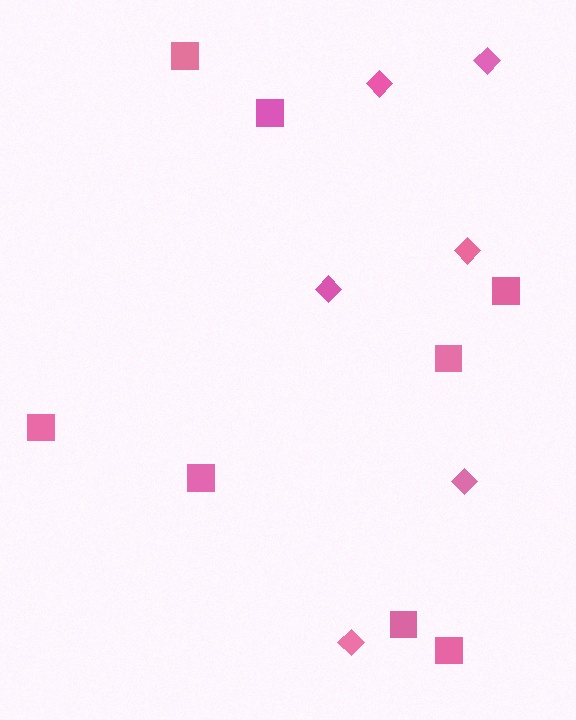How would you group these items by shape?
There are 2 groups: one group of diamonds (6) and one group of squares (8).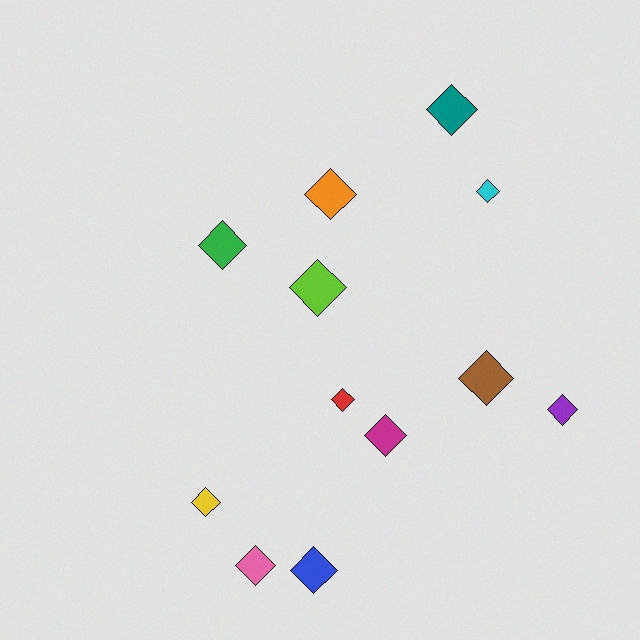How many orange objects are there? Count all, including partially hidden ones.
There is 1 orange object.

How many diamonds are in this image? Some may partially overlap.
There are 12 diamonds.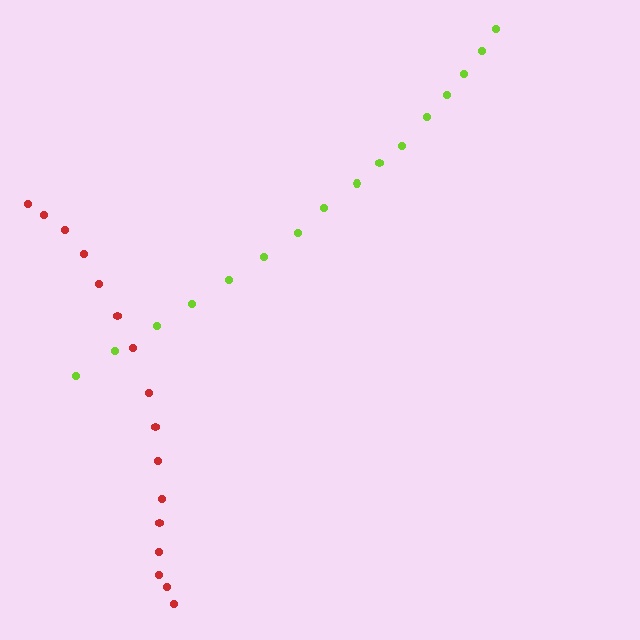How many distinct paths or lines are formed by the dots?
There are 2 distinct paths.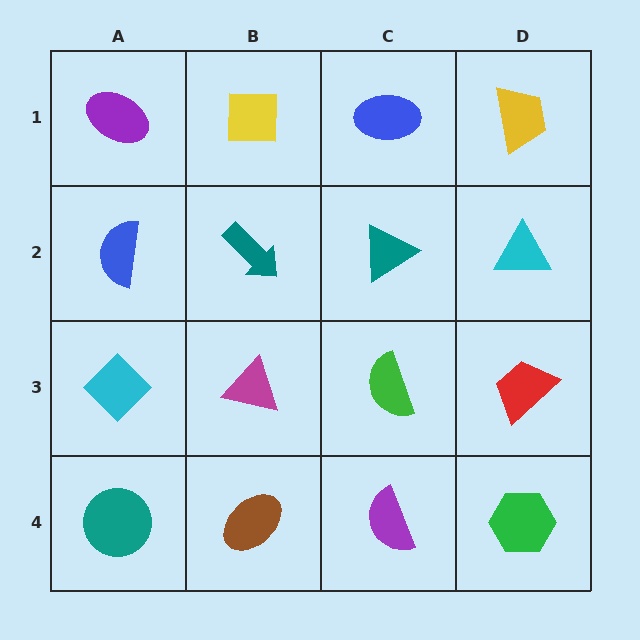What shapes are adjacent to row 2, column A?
A purple ellipse (row 1, column A), a cyan diamond (row 3, column A), a teal arrow (row 2, column B).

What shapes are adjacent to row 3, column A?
A blue semicircle (row 2, column A), a teal circle (row 4, column A), a magenta triangle (row 3, column B).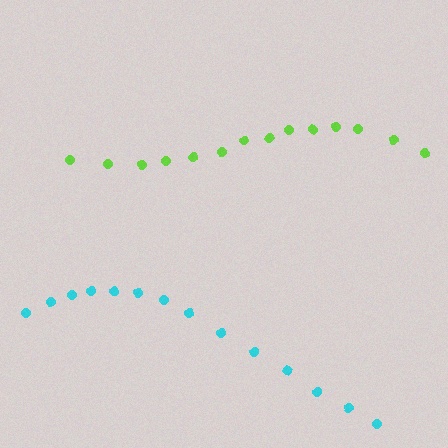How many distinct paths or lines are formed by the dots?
There are 2 distinct paths.